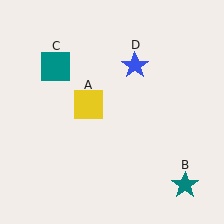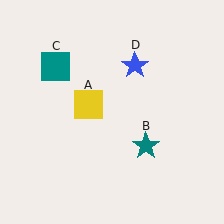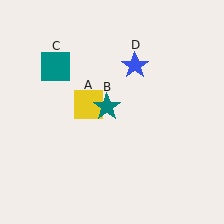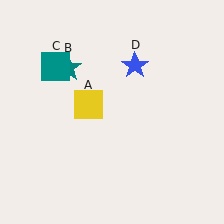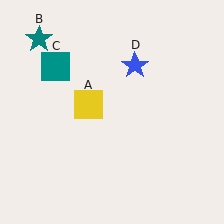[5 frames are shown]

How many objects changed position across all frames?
1 object changed position: teal star (object B).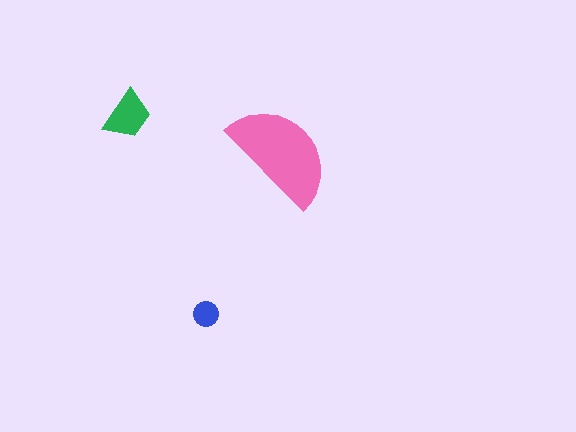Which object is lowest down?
The blue circle is bottommost.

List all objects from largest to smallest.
The pink semicircle, the green trapezoid, the blue circle.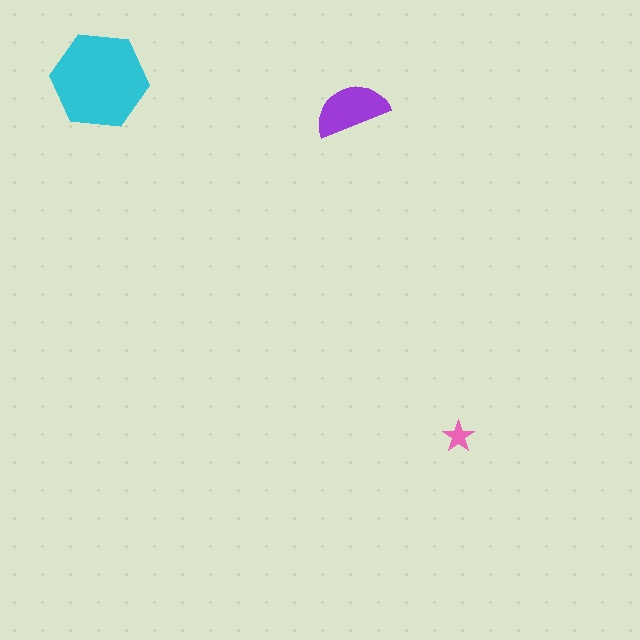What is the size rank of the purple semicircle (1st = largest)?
2nd.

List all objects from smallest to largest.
The pink star, the purple semicircle, the cyan hexagon.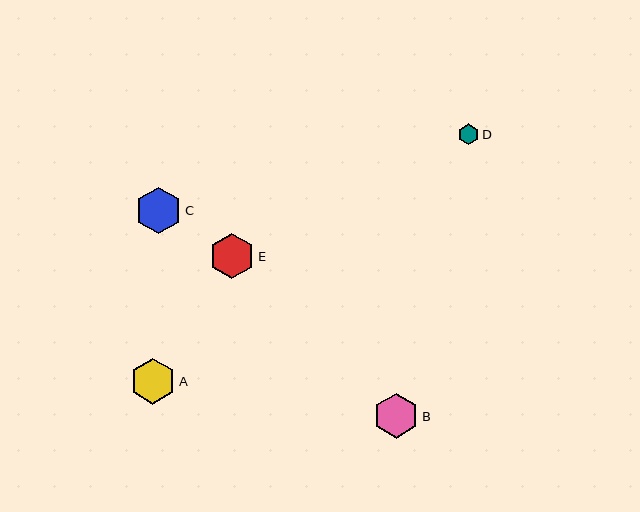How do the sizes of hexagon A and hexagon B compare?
Hexagon A and hexagon B are approximately the same size.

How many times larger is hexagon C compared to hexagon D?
Hexagon C is approximately 2.2 times the size of hexagon D.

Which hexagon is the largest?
Hexagon C is the largest with a size of approximately 47 pixels.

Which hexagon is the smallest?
Hexagon D is the smallest with a size of approximately 21 pixels.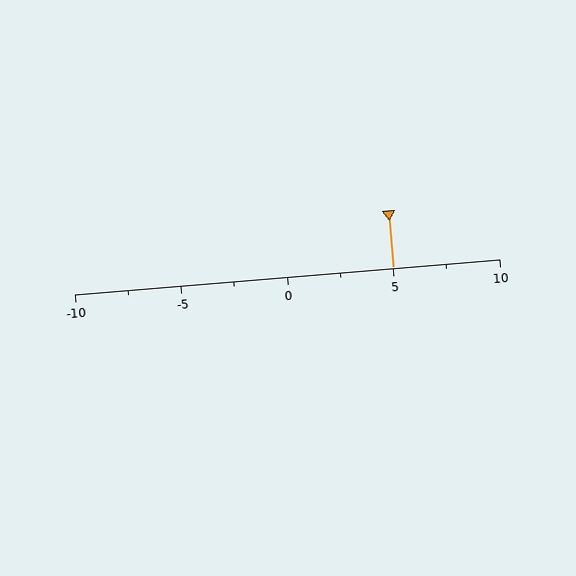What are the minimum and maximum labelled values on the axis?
The axis runs from -10 to 10.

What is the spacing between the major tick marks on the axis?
The major ticks are spaced 5 apart.